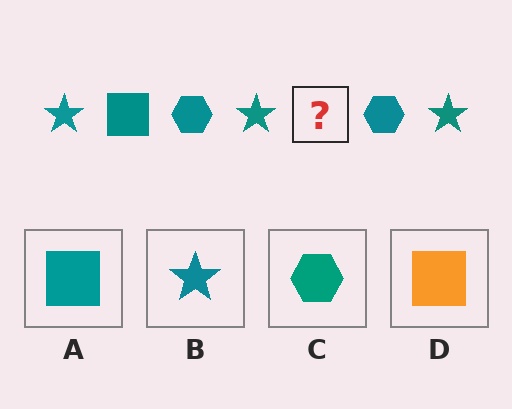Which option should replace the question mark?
Option A.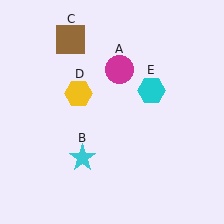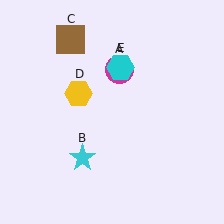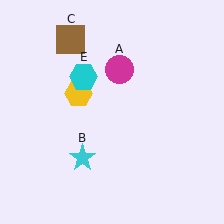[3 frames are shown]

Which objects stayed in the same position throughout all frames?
Magenta circle (object A) and cyan star (object B) and brown square (object C) and yellow hexagon (object D) remained stationary.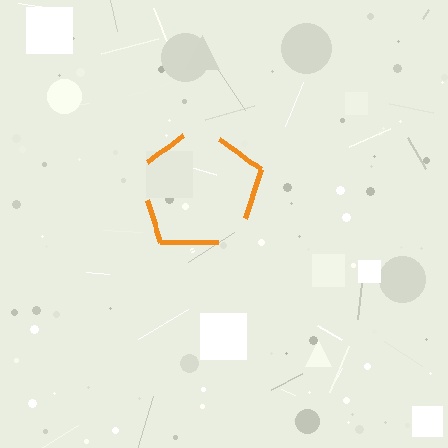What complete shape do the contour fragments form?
The contour fragments form a pentagon.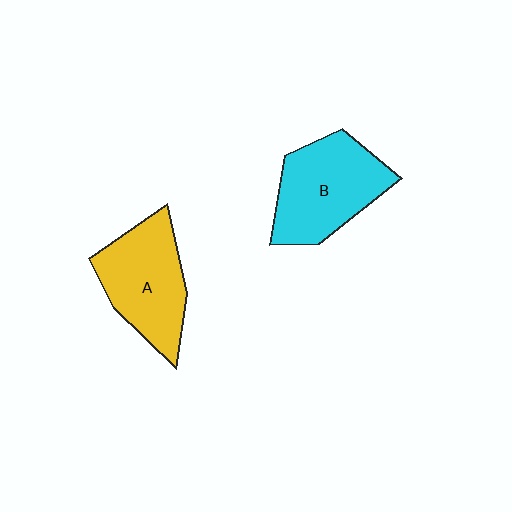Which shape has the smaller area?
Shape A (yellow).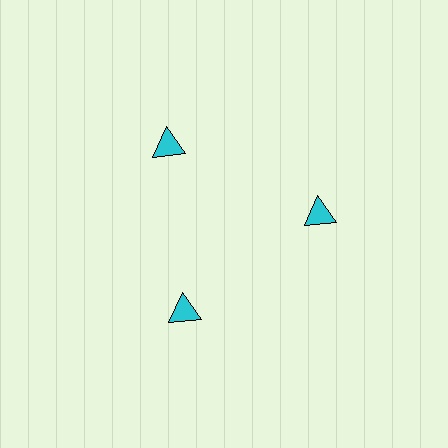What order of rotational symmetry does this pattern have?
This pattern has 3-fold rotational symmetry.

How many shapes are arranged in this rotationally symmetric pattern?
There are 3 shapes, arranged in 3 groups of 1.